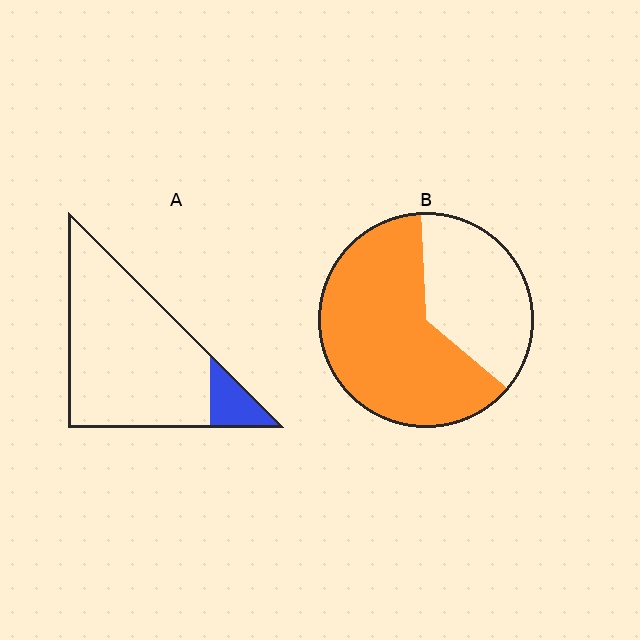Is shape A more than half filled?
No.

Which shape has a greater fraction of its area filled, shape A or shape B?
Shape B.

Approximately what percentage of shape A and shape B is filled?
A is approximately 10% and B is approximately 65%.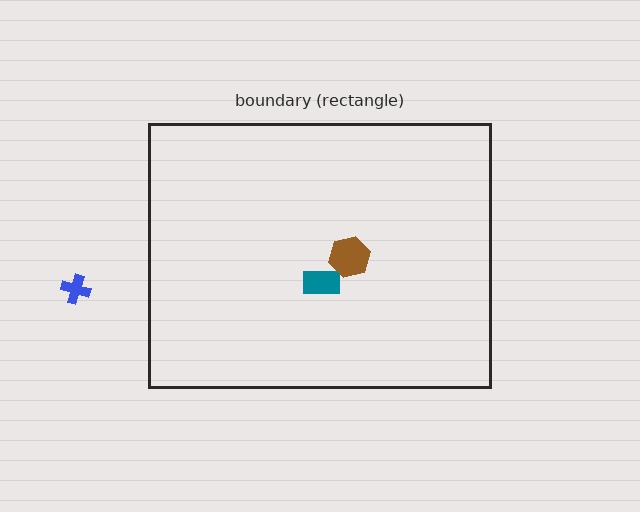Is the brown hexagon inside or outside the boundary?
Inside.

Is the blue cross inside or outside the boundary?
Outside.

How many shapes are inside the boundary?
2 inside, 1 outside.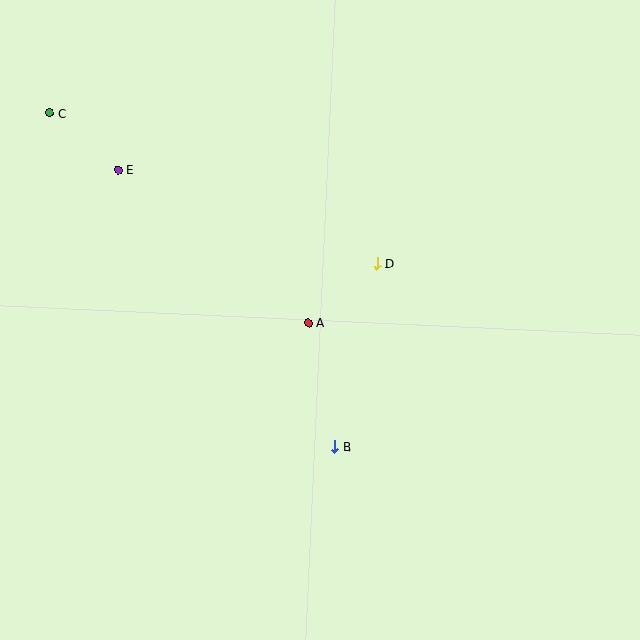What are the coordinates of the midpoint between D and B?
The midpoint between D and B is at (356, 355).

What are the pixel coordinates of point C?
Point C is at (50, 113).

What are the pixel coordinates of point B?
Point B is at (335, 446).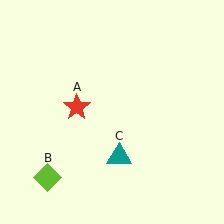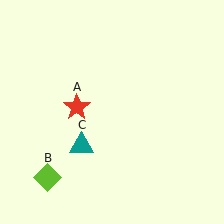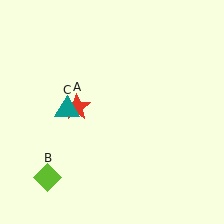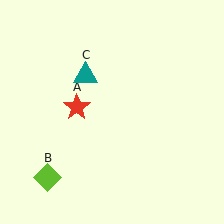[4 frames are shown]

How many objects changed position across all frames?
1 object changed position: teal triangle (object C).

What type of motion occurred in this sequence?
The teal triangle (object C) rotated clockwise around the center of the scene.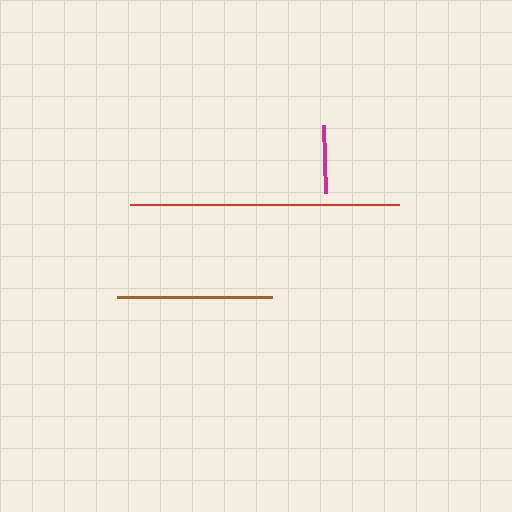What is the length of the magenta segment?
The magenta segment is approximately 67 pixels long.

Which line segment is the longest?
The red line is the longest at approximately 269 pixels.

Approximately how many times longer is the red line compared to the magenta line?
The red line is approximately 4.0 times the length of the magenta line.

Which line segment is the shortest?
The magenta line is the shortest at approximately 67 pixels.